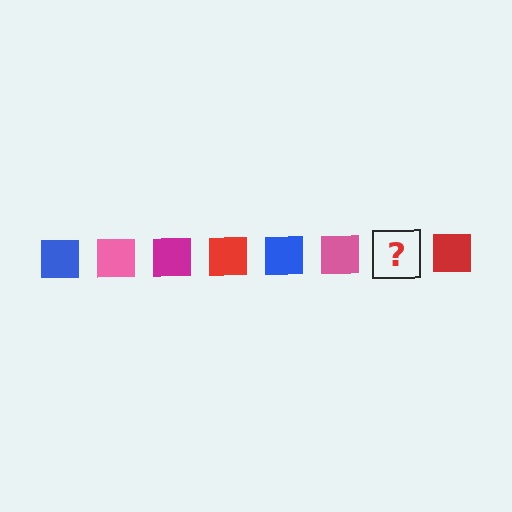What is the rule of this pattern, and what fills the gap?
The rule is that the pattern cycles through blue, pink, magenta, red squares. The gap should be filled with a magenta square.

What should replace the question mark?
The question mark should be replaced with a magenta square.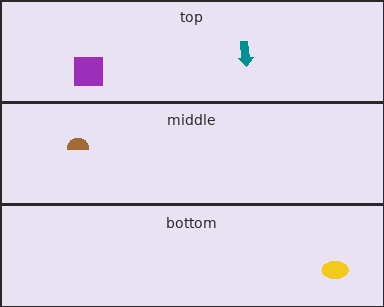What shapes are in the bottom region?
The yellow ellipse.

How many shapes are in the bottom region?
1.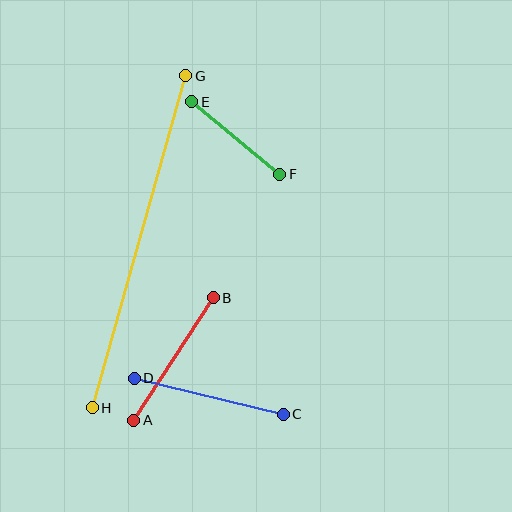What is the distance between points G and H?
The distance is approximately 345 pixels.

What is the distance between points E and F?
The distance is approximately 114 pixels.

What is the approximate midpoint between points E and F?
The midpoint is at approximately (236, 138) pixels.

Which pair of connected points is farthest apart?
Points G and H are farthest apart.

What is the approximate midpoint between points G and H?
The midpoint is at approximately (139, 242) pixels.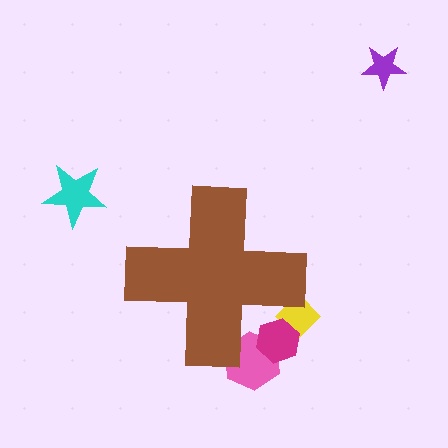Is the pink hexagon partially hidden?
Yes, the pink hexagon is partially hidden behind the brown cross.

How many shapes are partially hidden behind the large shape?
3 shapes are partially hidden.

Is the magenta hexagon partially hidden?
Yes, the magenta hexagon is partially hidden behind the brown cross.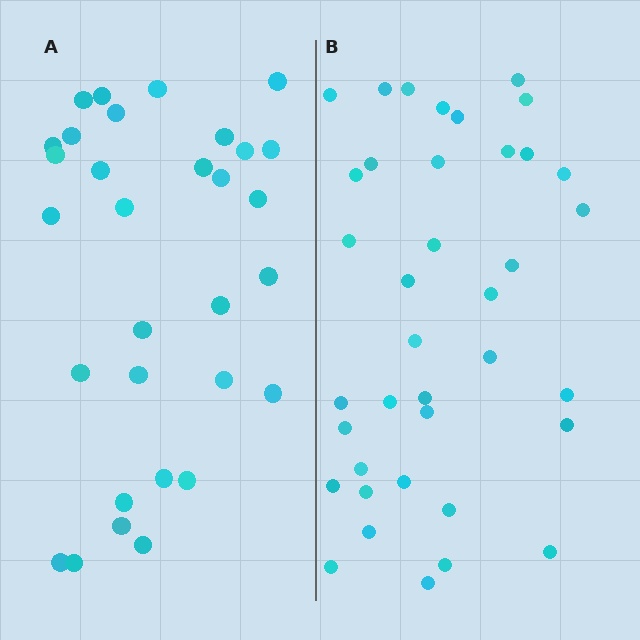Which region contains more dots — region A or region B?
Region B (the right region) has more dots.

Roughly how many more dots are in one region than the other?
Region B has roughly 8 or so more dots than region A.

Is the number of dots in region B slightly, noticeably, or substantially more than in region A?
Region B has only slightly more — the two regions are fairly close. The ratio is roughly 1.2 to 1.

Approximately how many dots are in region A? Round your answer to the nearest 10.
About 30 dots. (The exact count is 31, which rounds to 30.)